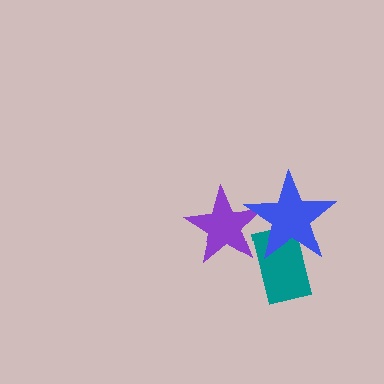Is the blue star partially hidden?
No, no other shape covers it.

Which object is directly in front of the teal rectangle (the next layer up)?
The purple star is directly in front of the teal rectangle.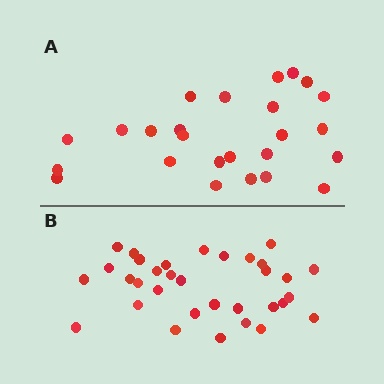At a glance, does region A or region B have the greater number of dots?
Region B (the bottom region) has more dots.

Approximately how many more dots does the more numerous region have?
Region B has roughly 8 or so more dots than region A.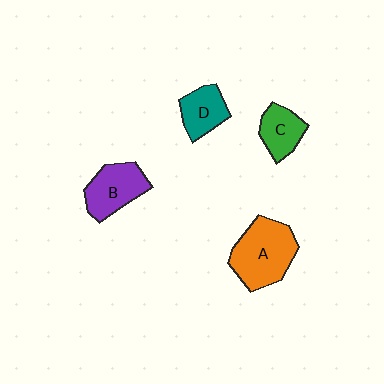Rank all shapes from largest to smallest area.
From largest to smallest: A (orange), B (purple), D (teal), C (green).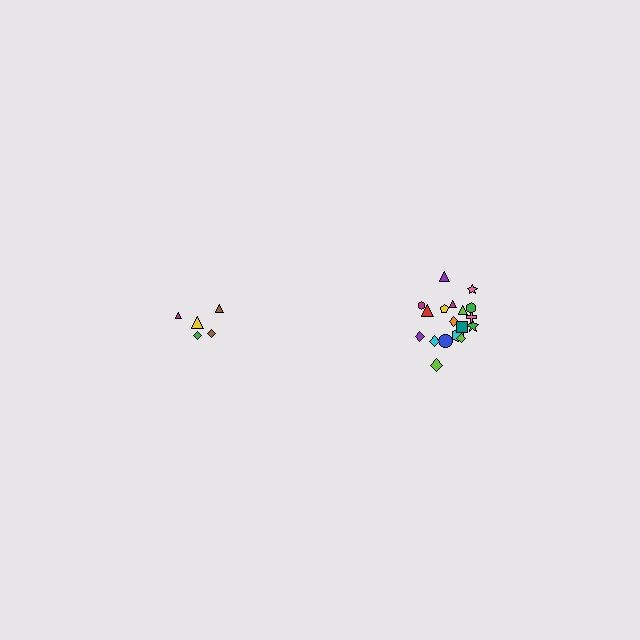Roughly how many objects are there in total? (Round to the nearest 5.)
Roughly 25 objects in total.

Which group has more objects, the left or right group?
The right group.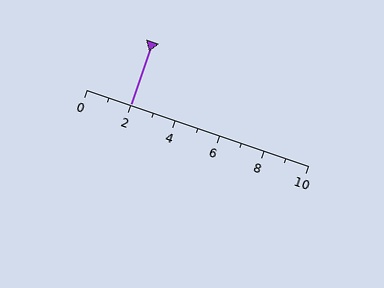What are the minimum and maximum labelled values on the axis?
The axis runs from 0 to 10.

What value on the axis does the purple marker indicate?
The marker indicates approximately 2.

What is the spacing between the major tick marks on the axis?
The major ticks are spaced 2 apart.